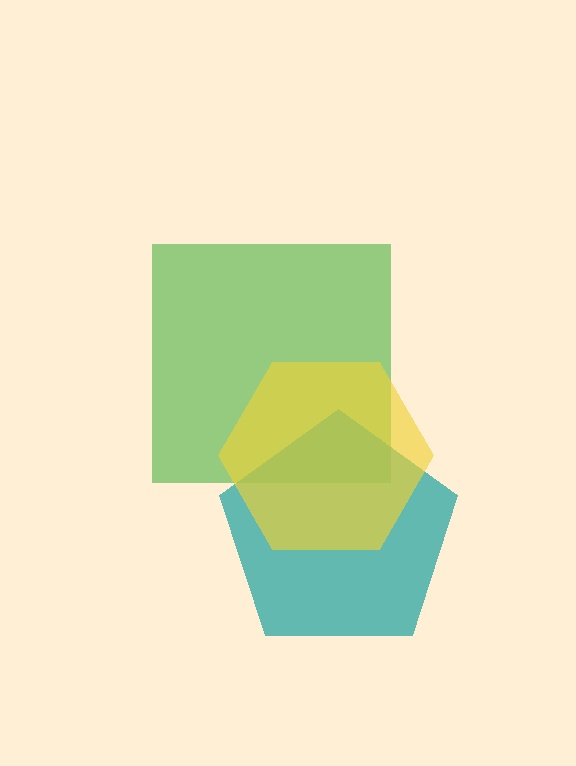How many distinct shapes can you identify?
There are 3 distinct shapes: a green square, a teal pentagon, a yellow hexagon.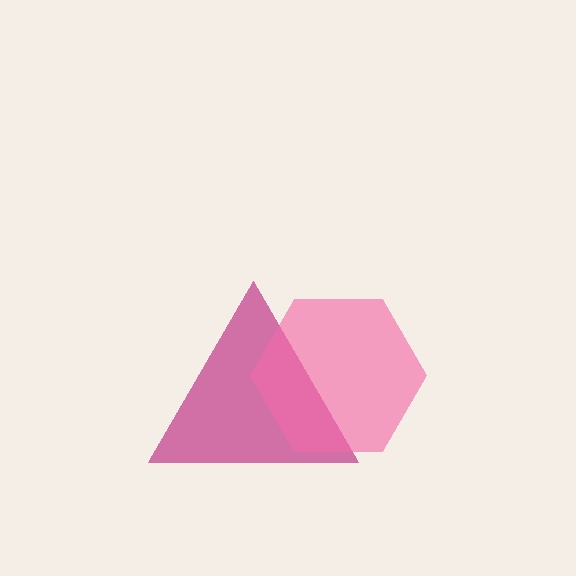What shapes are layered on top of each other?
The layered shapes are: a magenta triangle, a pink hexagon.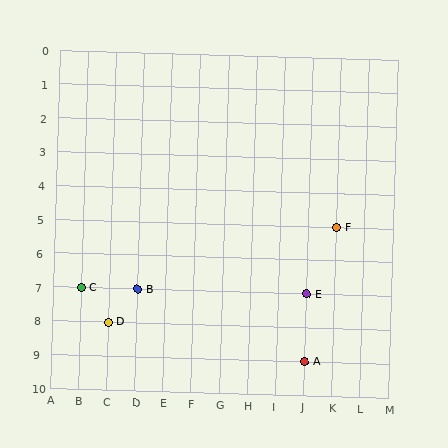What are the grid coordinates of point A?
Point A is at grid coordinates (J, 9).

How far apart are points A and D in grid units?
Points A and D are 7 columns and 1 row apart (about 7.1 grid units diagonally).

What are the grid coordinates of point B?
Point B is at grid coordinates (D, 7).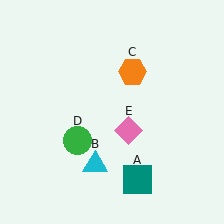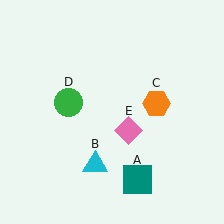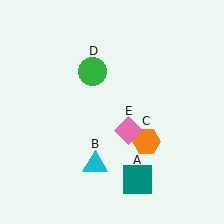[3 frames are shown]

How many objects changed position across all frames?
2 objects changed position: orange hexagon (object C), green circle (object D).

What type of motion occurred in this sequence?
The orange hexagon (object C), green circle (object D) rotated clockwise around the center of the scene.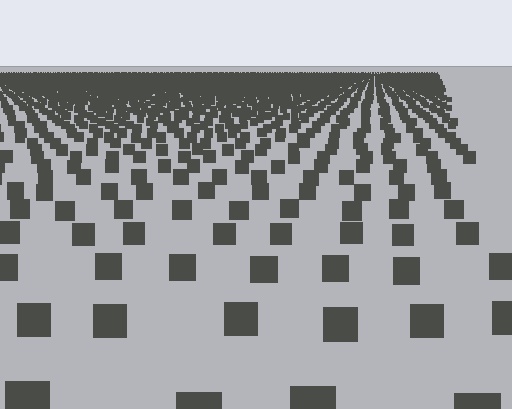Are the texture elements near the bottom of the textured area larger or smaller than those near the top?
Larger. Near the bottom, elements are closer to the viewer and appear at a bigger on-screen size.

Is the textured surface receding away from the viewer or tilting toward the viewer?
The surface is receding away from the viewer. Texture elements get smaller and denser toward the top.